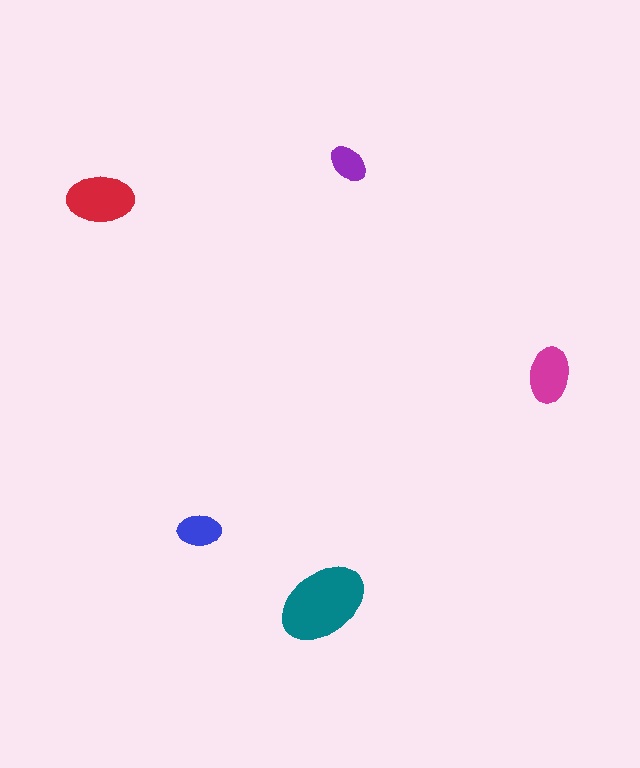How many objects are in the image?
There are 5 objects in the image.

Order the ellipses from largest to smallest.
the teal one, the red one, the magenta one, the blue one, the purple one.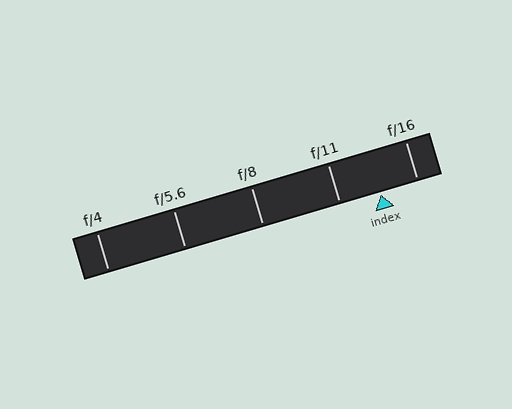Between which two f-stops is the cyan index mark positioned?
The index mark is between f/11 and f/16.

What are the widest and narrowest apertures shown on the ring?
The widest aperture shown is f/4 and the narrowest is f/16.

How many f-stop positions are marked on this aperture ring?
There are 5 f-stop positions marked.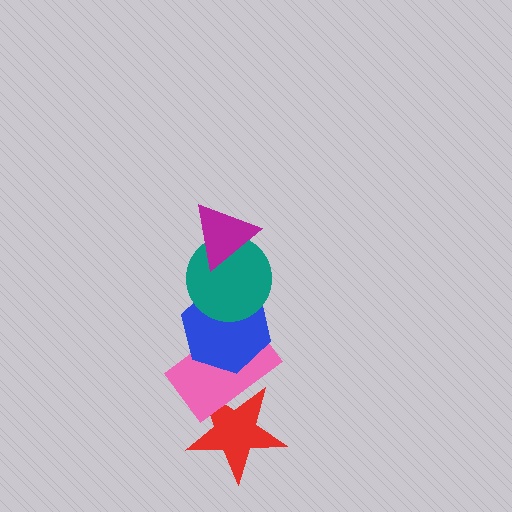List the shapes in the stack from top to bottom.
From top to bottom: the magenta triangle, the teal circle, the blue hexagon, the pink rectangle, the red star.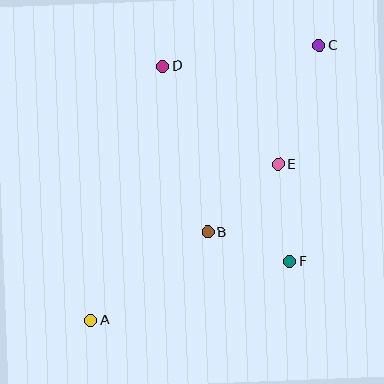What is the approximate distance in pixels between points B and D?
The distance between B and D is approximately 172 pixels.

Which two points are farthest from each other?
Points A and C are farthest from each other.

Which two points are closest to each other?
Points B and F are closest to each other.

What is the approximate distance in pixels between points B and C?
The distance between B and C is approximately 217 pixels.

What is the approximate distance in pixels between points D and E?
The distance between D and E is approximately 151 pixels.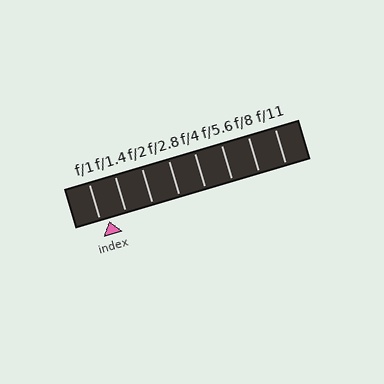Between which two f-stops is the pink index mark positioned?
The index mark is between f/1 and f/1.4.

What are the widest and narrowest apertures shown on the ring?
The widest aperture shown is f/1 and the narrowest is f/11.